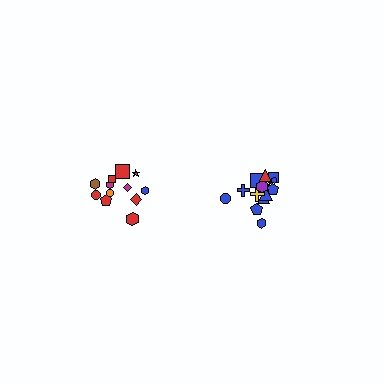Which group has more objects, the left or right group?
The right group.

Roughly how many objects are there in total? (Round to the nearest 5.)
Roughly 25 objects in total.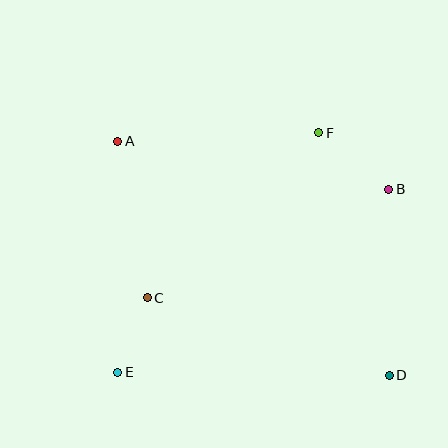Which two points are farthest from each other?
Points A and D are farthest from each other.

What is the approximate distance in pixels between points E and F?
The distance between E and F is approximately 312 pixels.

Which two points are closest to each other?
Points C and E are closest to each other.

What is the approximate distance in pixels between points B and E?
The distance between B and E is approximately 327 pixels.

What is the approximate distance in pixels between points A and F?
The distance between A and F is approximately 201 pixels.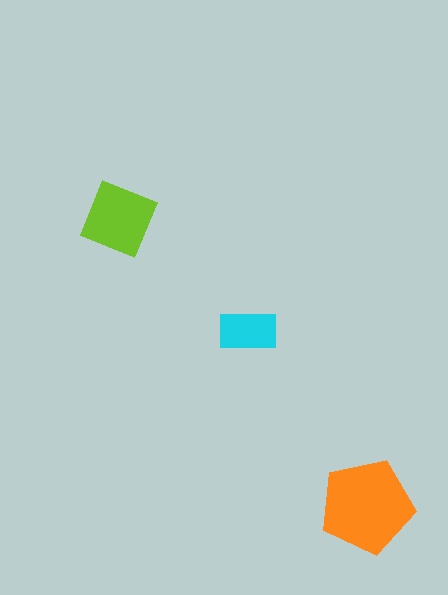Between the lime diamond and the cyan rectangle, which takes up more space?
The lime diamond.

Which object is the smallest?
The cyan rectangle.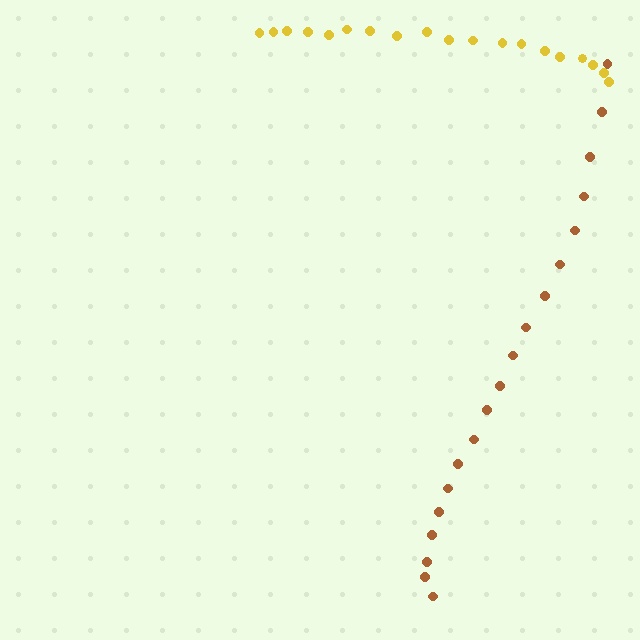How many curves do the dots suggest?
There are 2 distinct paths.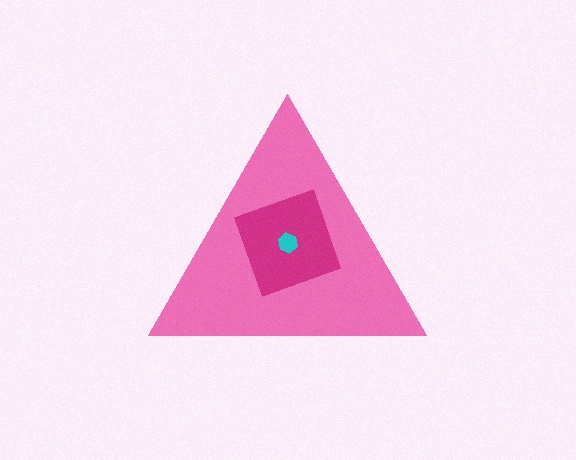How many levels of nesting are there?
3.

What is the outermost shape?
The pink triangle.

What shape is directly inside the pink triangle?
The magenta square.